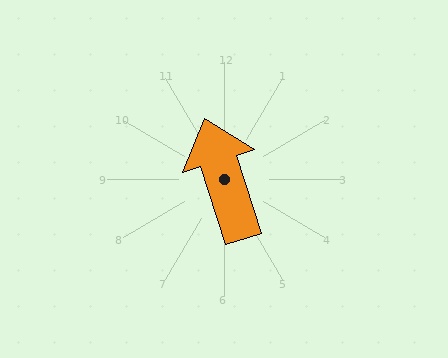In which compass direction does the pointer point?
North.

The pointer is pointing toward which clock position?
Roughly 11 o'clock.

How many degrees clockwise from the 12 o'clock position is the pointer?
Approximately 342 degrees.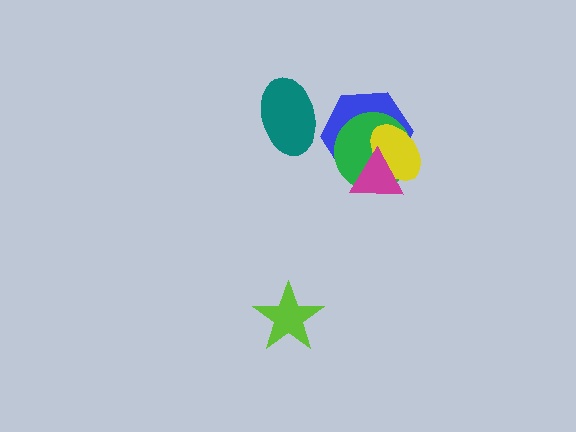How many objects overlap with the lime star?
0 objects overlap with the lime star.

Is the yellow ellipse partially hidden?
Yes, it is partially covered by another shape.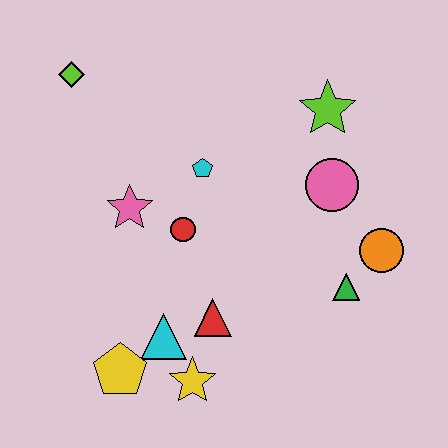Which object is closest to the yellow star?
The cyan triangle is closest to the yellow star.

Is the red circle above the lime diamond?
No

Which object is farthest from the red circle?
The orange circle is farthest from the red circle.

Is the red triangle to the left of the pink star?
No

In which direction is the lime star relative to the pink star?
The lime star is to the right of the pink star.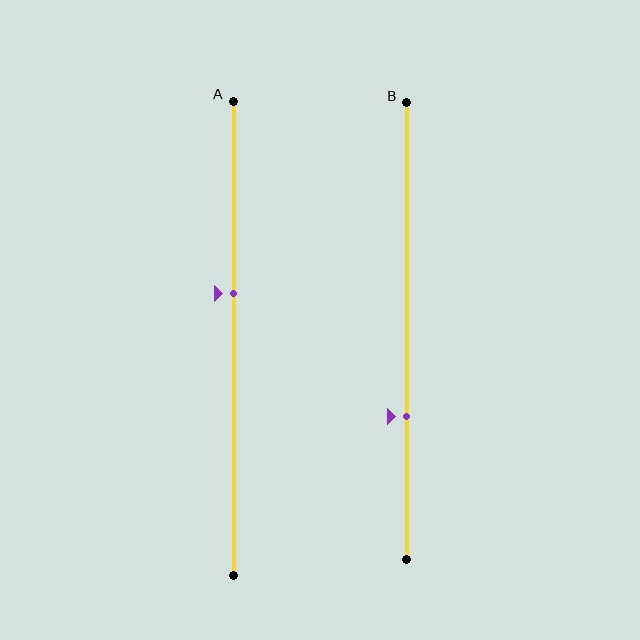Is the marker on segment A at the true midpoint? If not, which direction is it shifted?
No, the marker on segment A is shifted upward by about 10% of the segment length.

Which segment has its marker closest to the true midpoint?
Segment A has its marker closest to the true midpoint.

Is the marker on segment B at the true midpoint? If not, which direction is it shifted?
No, the marker on segment B is shifted downward by about 19% of the segment length.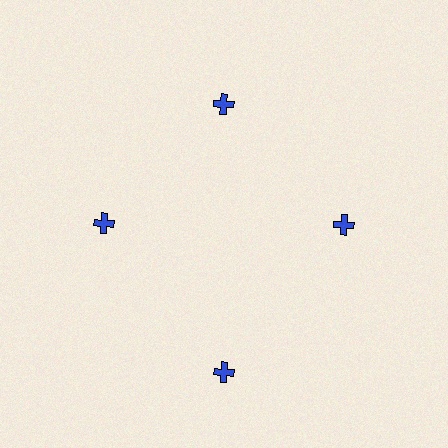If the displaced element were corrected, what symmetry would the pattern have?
It would have 4-fold rotational symmetry — the pattern would map onto itself every 90 degrees.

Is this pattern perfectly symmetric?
No. The 4 blue crosses are arranged in a ring, but one element near the 6 o'clock position is pushed outward from the center, breaking the 4-fold rotational symmetry.